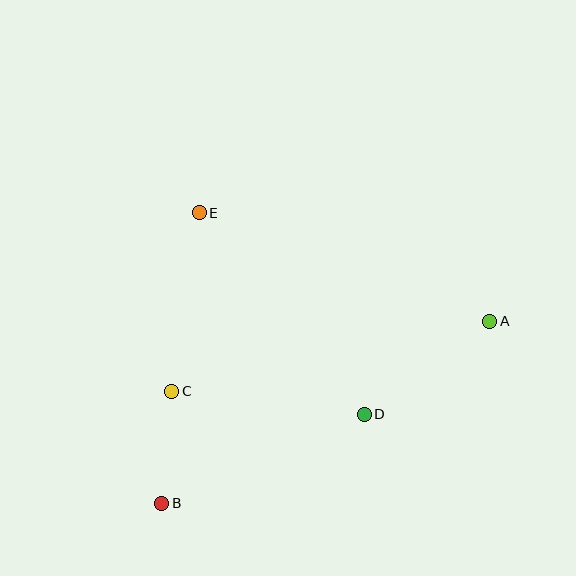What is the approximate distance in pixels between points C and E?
The distance between C and E is approximately 181 pixels.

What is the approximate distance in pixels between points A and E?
The distance between A and E is approximately 310 pixels.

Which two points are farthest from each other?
Points A and B are farthest from each other.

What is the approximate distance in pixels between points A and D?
The distance between A and D is approximately 157 pixels.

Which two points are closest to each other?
Points B and C are closest to each other.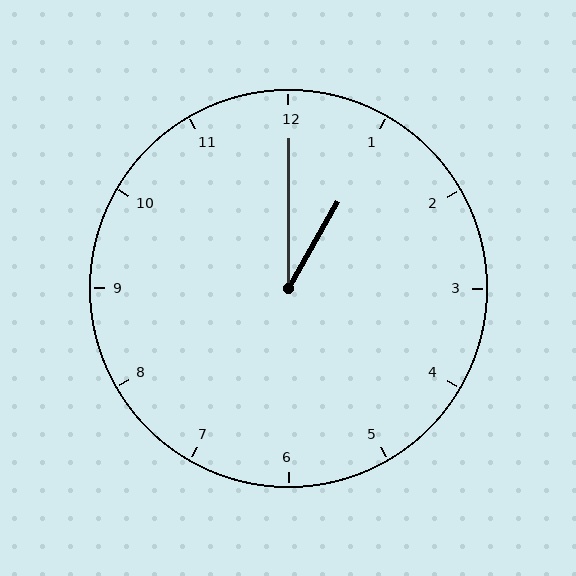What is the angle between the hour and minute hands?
Approximately 30 degrees.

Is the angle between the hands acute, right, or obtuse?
It is acute.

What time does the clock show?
1:00.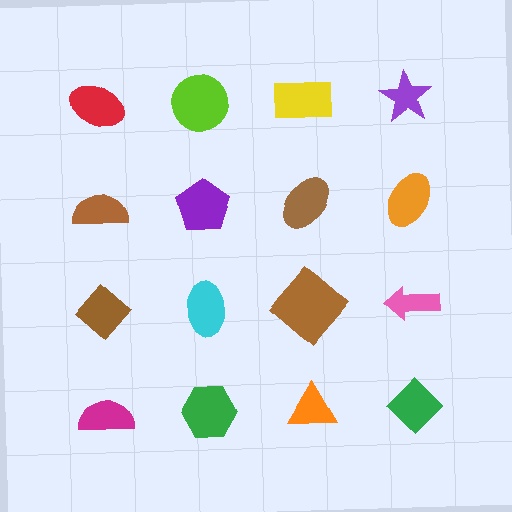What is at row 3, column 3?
A brown diamond.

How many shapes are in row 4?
4 shapes.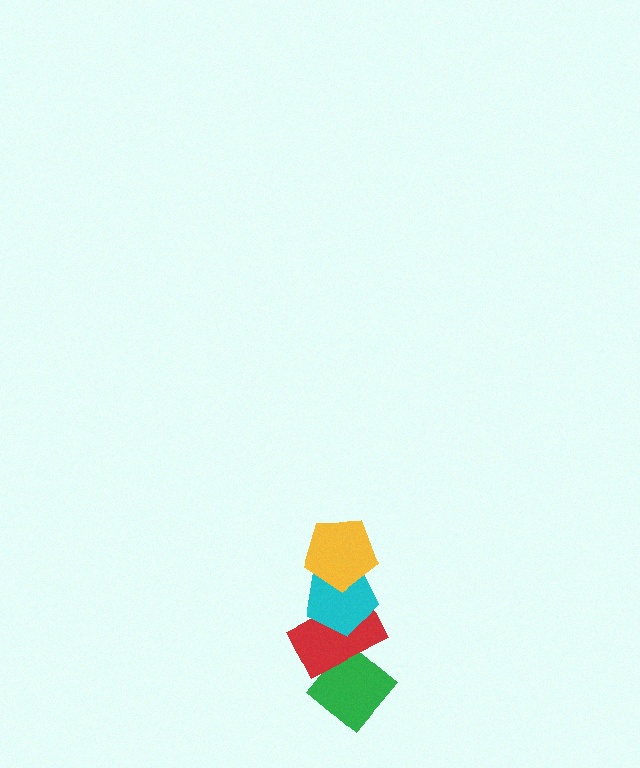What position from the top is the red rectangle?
The red rectangle is 3rd from the top.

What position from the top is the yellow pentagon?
The yellow pentagon is 1st from the top.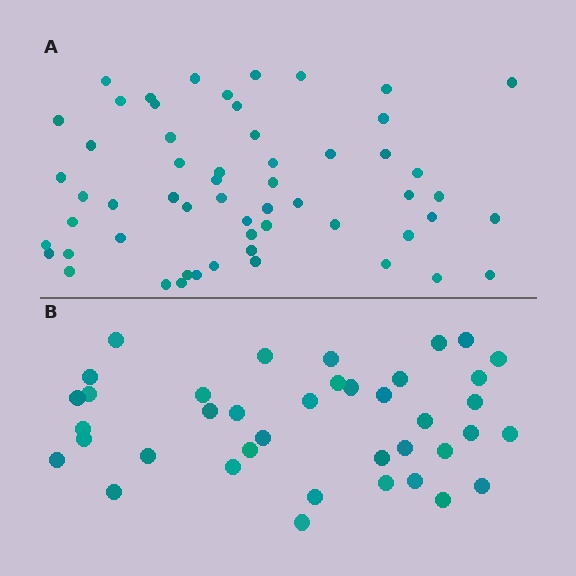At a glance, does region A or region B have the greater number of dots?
Region A (the top region) has more dots.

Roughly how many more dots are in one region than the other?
Region A has approximately 20 more dots than region B.